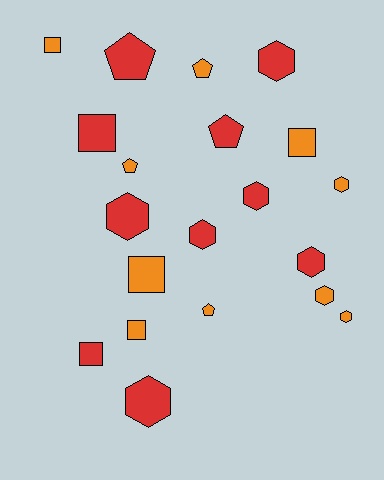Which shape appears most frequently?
Hexagon, with 9 objects.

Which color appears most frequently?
Red, with 10 objects.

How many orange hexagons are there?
There are 3 orange hexagons.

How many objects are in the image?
There are 20 objects.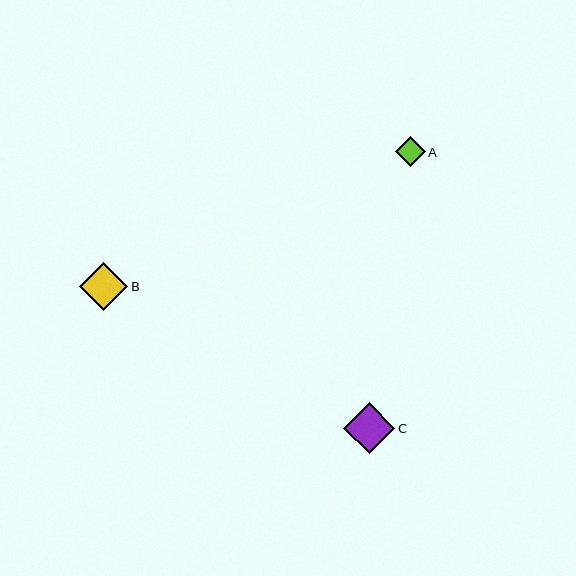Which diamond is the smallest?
Diamond A is the smallest with a size of approximately 30 pixels.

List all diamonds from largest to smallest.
From largest to smallest: C, B, A.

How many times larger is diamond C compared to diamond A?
Diamond C is approximately 1.7 times the size of diamond A.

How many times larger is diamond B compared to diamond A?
Diamond B is approximately 1.6 times the size of diamond A.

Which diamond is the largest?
Diamond C is the largest with a size of approximately 51 pixels.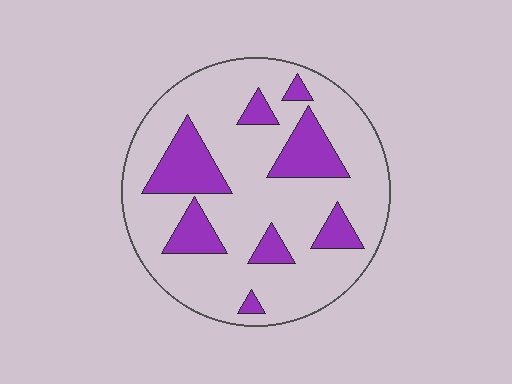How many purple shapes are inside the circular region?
8.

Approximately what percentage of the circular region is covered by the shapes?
Approximately 25%.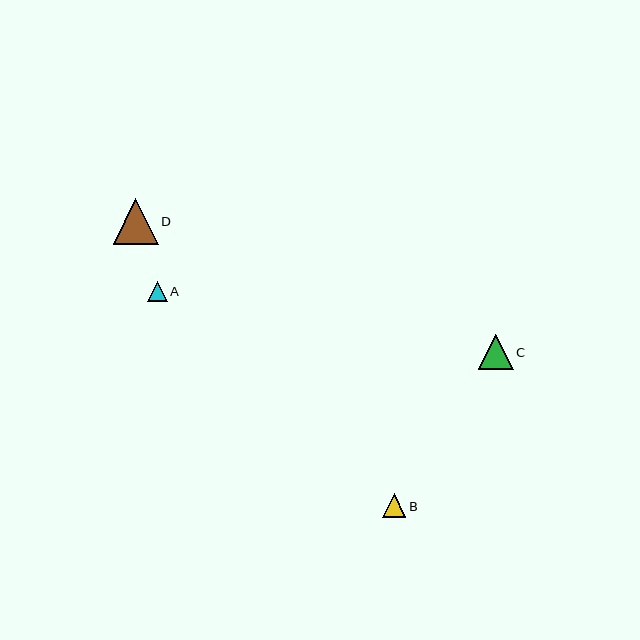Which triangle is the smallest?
Triangle A is the smallest with a size of approximately 20 pixels.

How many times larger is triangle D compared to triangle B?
Triangle D is approximately 1.9 times the size of triangle B.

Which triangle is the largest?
Triangle D is the largest with a size of approximately 45 pixels.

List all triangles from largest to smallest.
From largest to smallest: D, C, B, A.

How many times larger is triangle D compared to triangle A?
Triangle D is approximately 2.3 times the size of triangle A.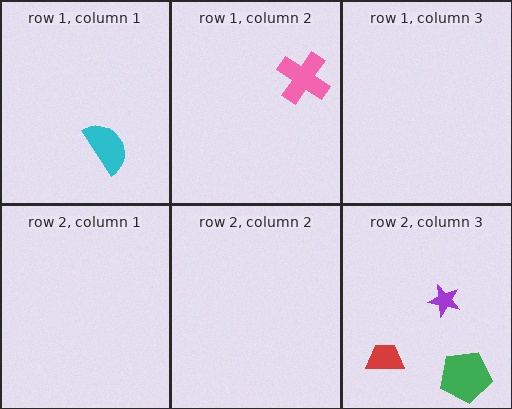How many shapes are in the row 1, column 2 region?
1.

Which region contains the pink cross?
The row 1, column 2 region.